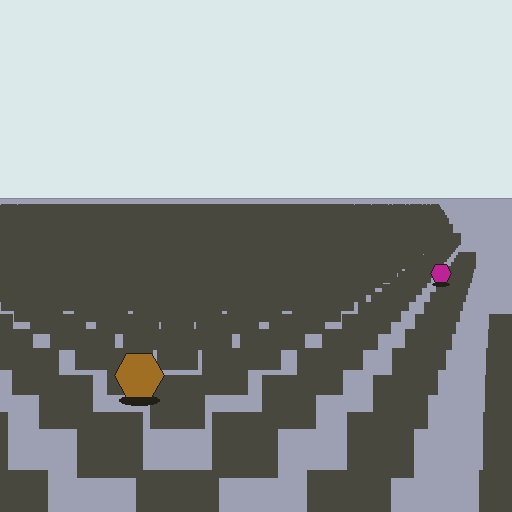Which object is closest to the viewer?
The brown hexagon is closest. The texture marks near it are larger and more spread out.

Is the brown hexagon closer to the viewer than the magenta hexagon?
Yes. The brown hexagon is closer — you can tell from the texture gradient: the ground texture is coarser near it.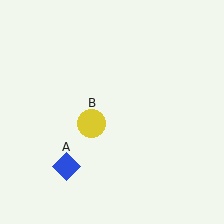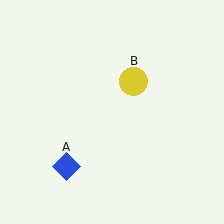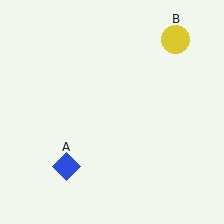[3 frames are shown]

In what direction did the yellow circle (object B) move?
The yellow circle (object B) moved up and to the right.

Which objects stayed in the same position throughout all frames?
Blue diamond (object A) remained stationary.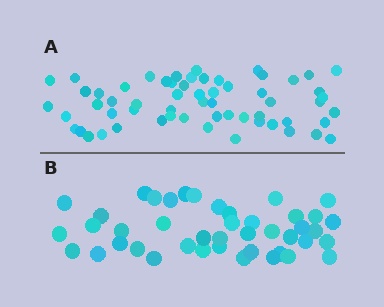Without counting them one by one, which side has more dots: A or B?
Region A (the top region) has more dots.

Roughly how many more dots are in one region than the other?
Region A has approximately 15 more dots than region B.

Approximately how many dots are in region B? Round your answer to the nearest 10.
About 40 dots. (The exact count is 43, which rounds to 40.)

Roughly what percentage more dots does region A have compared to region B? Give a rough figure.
About 40% more.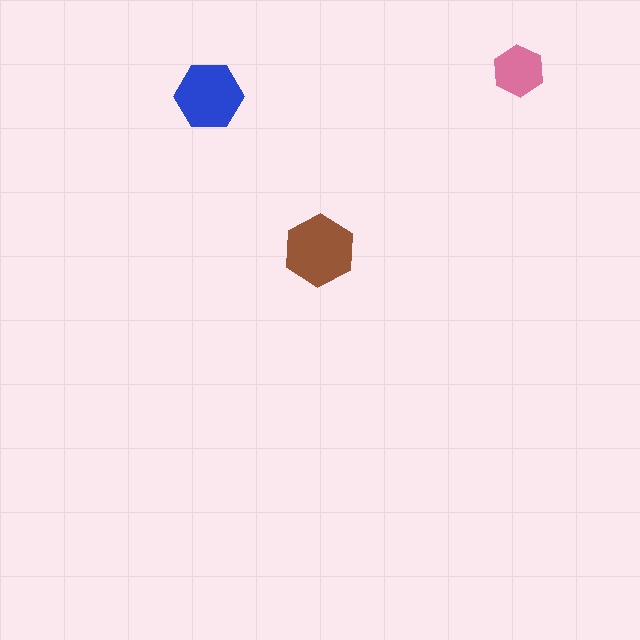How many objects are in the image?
There are 3 objects in the image.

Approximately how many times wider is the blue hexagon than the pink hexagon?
About 1.5 times wider.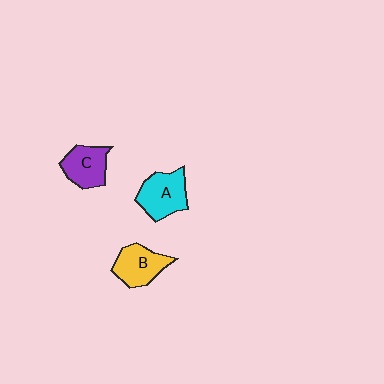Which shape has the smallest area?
Shape C (purple).